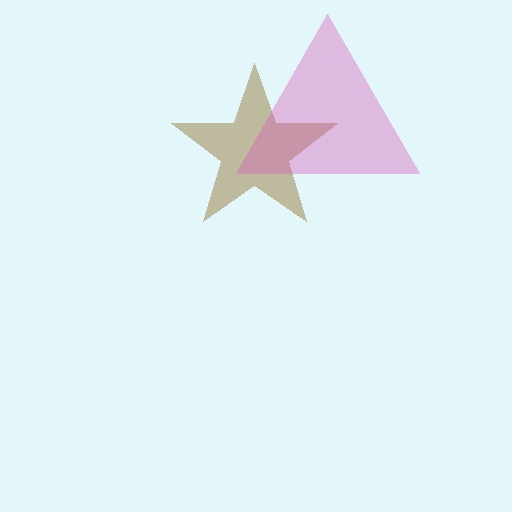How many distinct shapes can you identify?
There are 2 distinct shapes: a brown star, a pink triangle.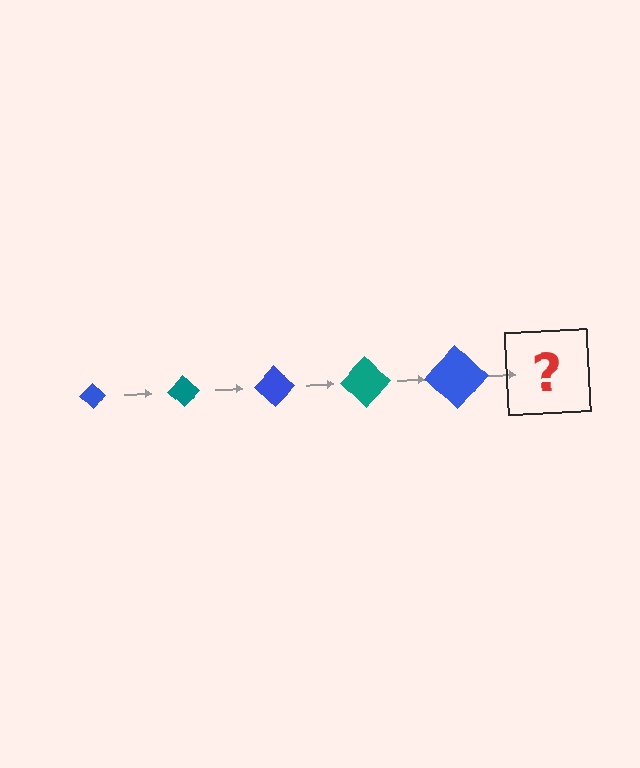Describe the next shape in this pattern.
It should be a teal diamond, larger than the previous one.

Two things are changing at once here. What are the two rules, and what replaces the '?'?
The two rules are that the diamond grows larger each step and the color cycles through blue and teal. The '?' should be a teal diamond, larger than the previous one.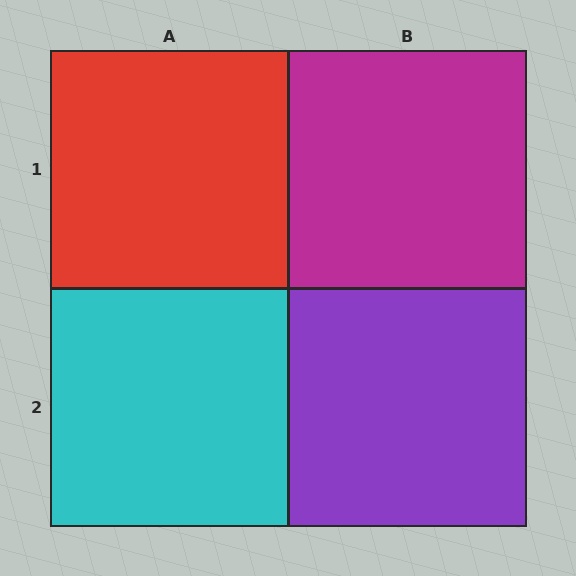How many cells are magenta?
1 cell is magenta.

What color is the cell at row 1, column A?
Red.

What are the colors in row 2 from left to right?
Cyan, purple.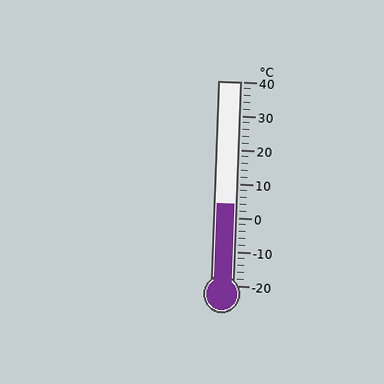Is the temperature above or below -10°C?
The temperature is above -10°C.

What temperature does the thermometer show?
The thermometer shows approximately 4°C.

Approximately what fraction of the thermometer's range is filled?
The thermometer is filled to approximately 40% of its range.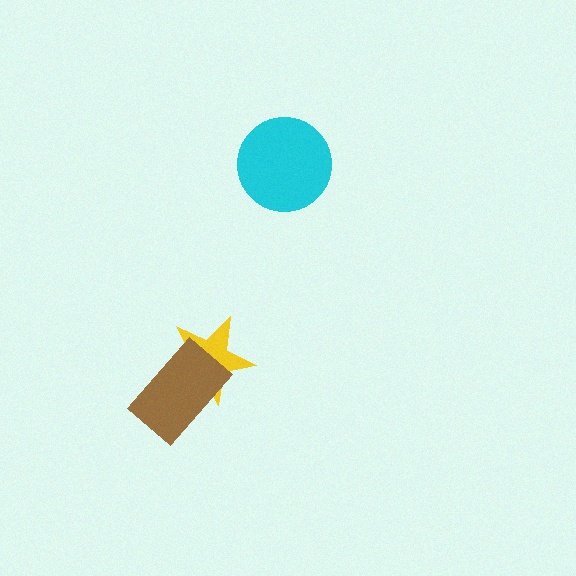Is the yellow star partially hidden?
Yes, it is partially covered by another shape.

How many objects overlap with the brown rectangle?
1 object overlaps with the brown rectangle.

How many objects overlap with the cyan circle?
0 objects overlap with the cyan circle.